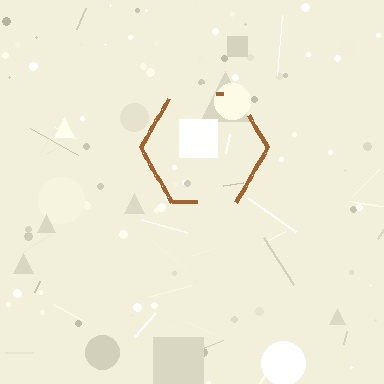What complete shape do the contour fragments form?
The contour fragments form a hexagon.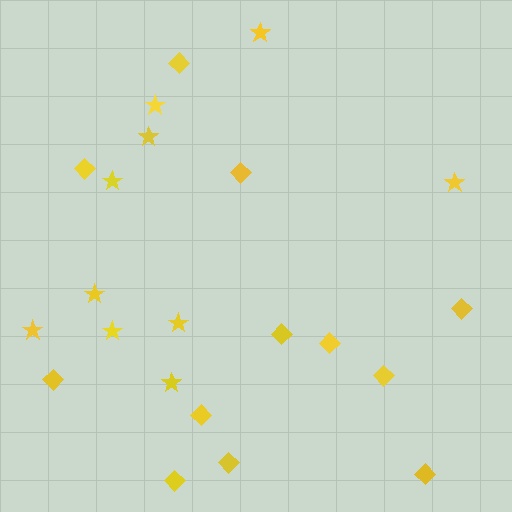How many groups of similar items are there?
There are 2 groups: one group of stars (10) and one group of diamonds (12).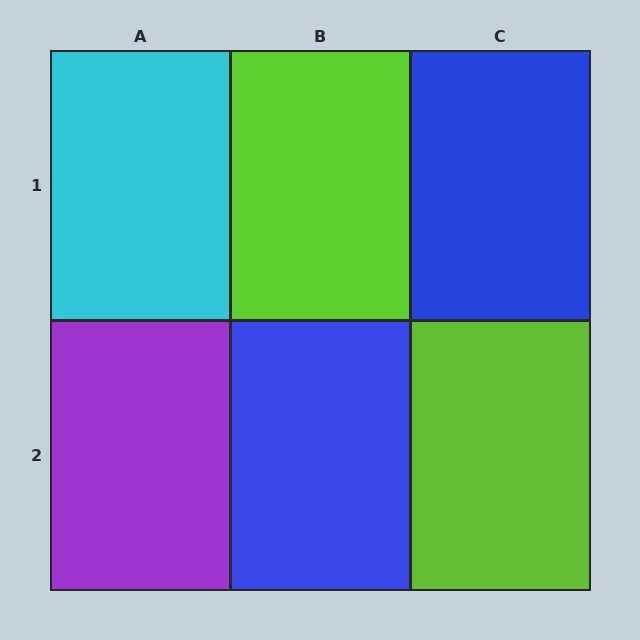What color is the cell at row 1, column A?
Cyan.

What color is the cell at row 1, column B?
Lime.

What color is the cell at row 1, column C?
Blue.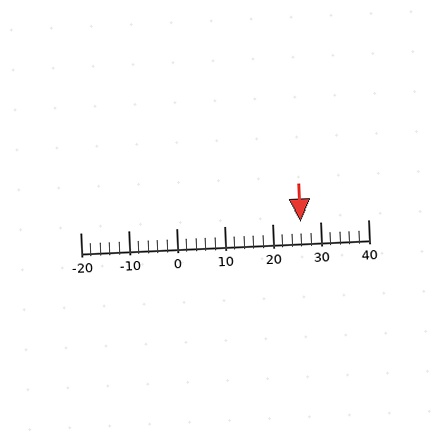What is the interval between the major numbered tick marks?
The major tick marks are spaced 10 units apart.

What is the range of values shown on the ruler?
The ruler shows values from -20 to 40.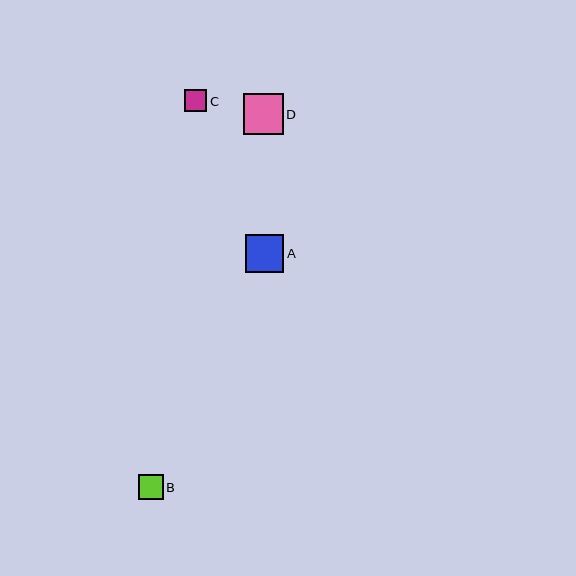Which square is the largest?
Square D is the largest with a size of approximately 40 pixels.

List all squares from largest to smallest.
From largest to smallest: D, A, B, C.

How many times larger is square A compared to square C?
Square A is approximately 1.7 times the size of square C.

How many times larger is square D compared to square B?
Square D is approximately 1.6 times the size of square B.